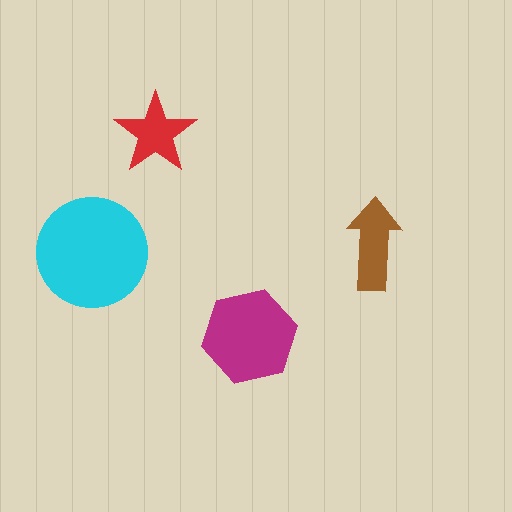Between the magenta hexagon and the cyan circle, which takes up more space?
The cyan circle.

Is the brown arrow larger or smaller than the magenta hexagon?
Smaller.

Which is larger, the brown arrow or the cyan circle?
The cyan circle.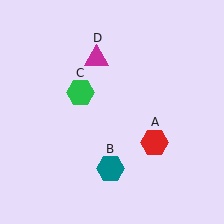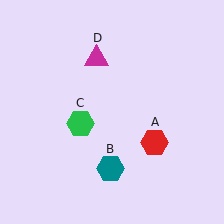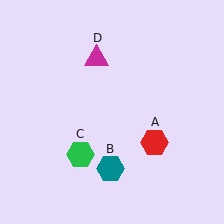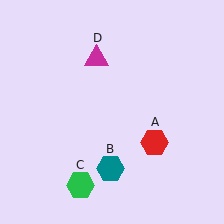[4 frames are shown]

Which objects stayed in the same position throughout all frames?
Red hexagon (object A) and teal hexagon (object B) and magenta triangle (object D) remained stationary.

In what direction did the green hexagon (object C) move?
The green hexagon (object C) moved down.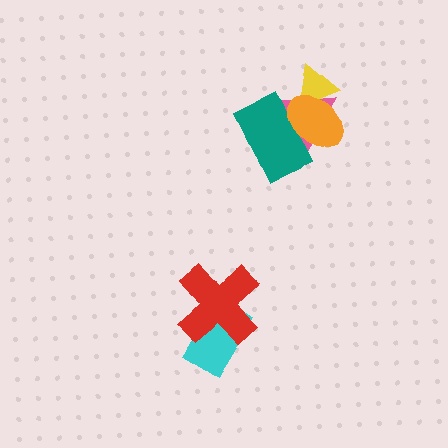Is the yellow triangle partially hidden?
Yes, it is partially covered by another shape.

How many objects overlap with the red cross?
1 object overlaps with the red cross.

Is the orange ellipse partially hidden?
No, no other shape covers it.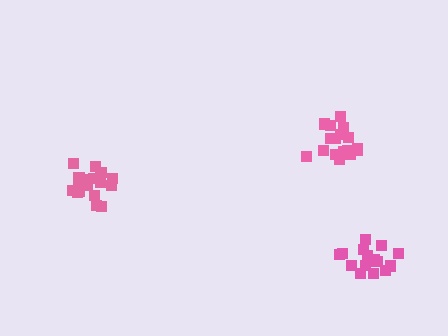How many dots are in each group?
Group 1: 16 dots, Group 2: 17 dots, Group 3: 17 dots (50 total).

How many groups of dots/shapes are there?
There are 3 groups.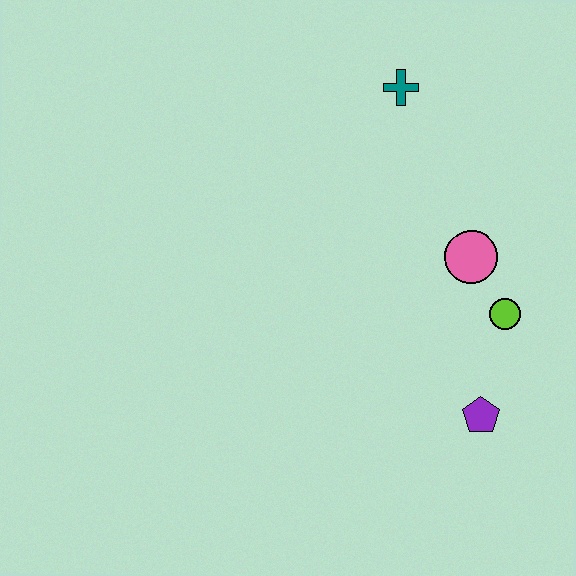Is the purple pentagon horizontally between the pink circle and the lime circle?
Yes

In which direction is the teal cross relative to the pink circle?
The teal cross is above the pink circle.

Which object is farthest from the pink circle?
The teal cross is farthest from the pink circle.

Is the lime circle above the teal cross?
No